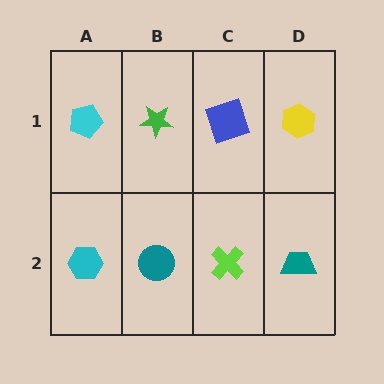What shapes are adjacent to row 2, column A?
A cyan pentagon (row 1, column A), a teal circle (row 2, column B).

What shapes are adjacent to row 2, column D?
A yellow hexagon (row 1, column D), a lime cross (row 2, column C).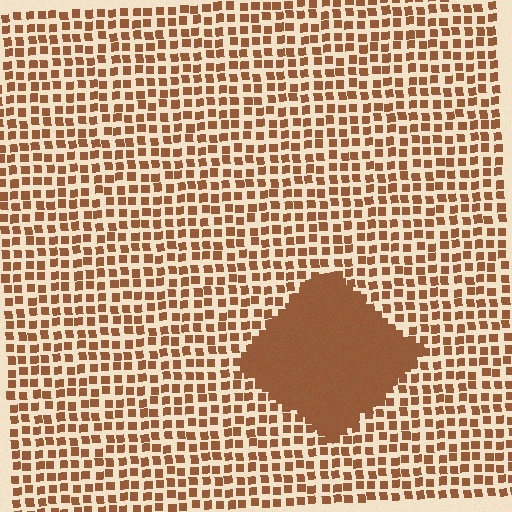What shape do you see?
I see a diamond.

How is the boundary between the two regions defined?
The boundary is defined by a change in element density (approximately 3.1x ratio). All elements are the same color, size, and shape.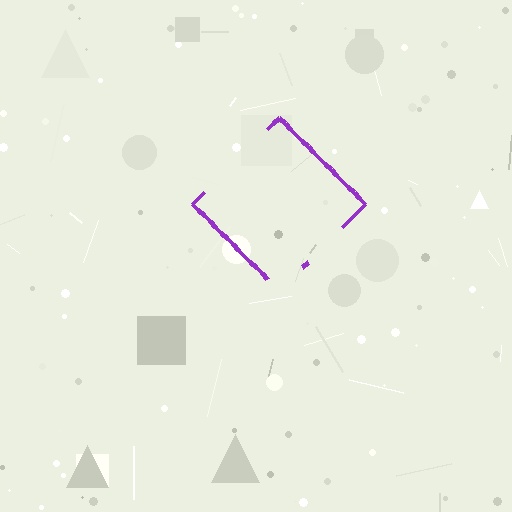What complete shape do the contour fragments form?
The contour fragments form a diamond.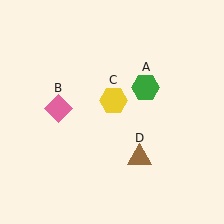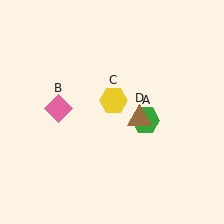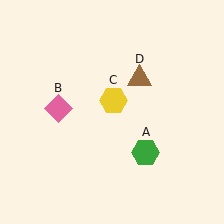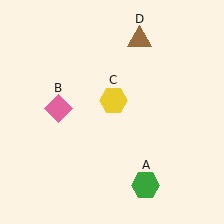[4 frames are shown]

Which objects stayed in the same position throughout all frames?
Pink diamond (object B) and yellow hexagon (object C) remained stationary.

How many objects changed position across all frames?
2 objects changed position: green hexagon (object A), brown triangle (object D).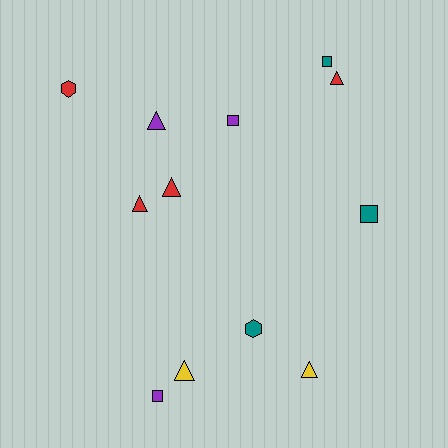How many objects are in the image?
There are 12 objects.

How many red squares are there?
There are no red squares.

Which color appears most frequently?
Red, with 4 objects.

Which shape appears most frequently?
Triangle, with 6 objects.